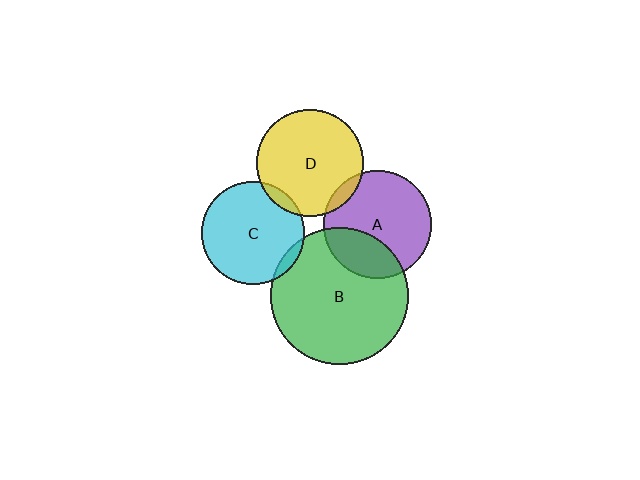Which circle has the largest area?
Circle B (green).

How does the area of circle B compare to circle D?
Approximately 1.7 times.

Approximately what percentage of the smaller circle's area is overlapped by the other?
Approximately 5%.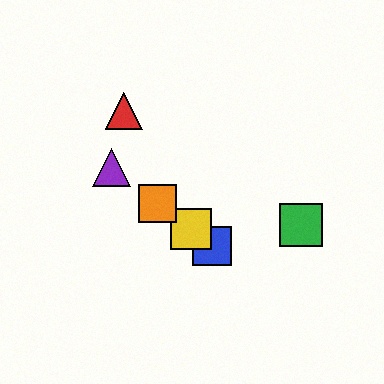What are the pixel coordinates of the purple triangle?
The purple triangle is at (112, 167).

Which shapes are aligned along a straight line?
The blue square, the yellow square, the purple triangle, the orange square are aligned along a straight line.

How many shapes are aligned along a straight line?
4 shapes (the blue square, the yellow square, the purple triangle, the orange square) are aligned along a straight line.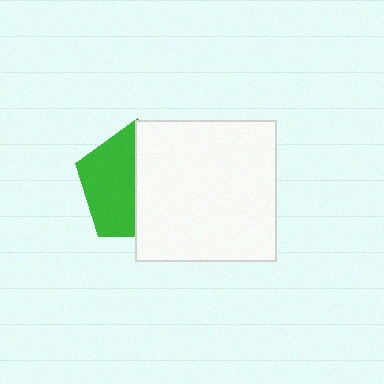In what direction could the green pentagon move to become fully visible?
The green pentagon could move left. That would shift it out from behind the white square entirely.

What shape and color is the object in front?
The object in front is a white square.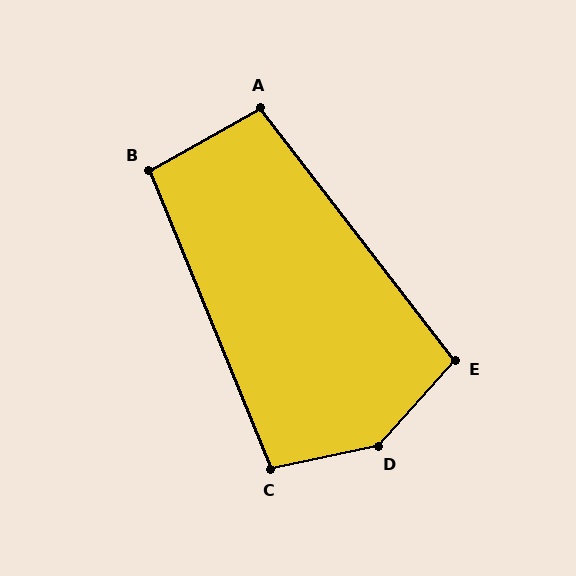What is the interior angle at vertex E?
Approximately 101 degrees (obtuse).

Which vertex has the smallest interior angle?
B, at approximately 97 degrees.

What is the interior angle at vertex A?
Approximately 98 degrees (obtuse).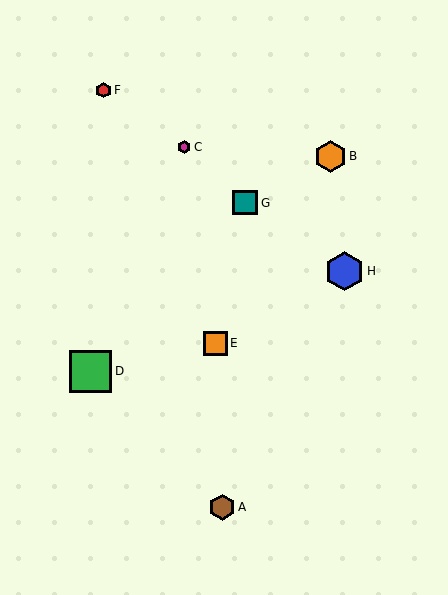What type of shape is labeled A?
Shape A is a brown hexagon.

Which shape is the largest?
The green square (labeled D) is the largest.